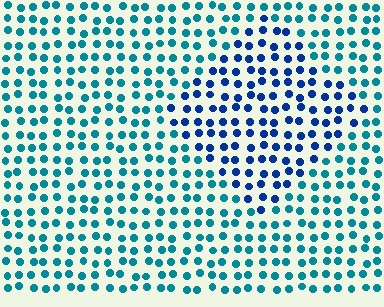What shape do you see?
I see a diamond.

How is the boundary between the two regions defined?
The boundary is defined purely by a slight shift in hue (about 36 degrees). Spacing, size, and orientation are identical on both sides.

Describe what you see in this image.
The image is filled with small teal elements in a uniform arrangement. A diamond-shaped region is visible where the elements are tinted to a slightly different hue, forming a subtle color boundary.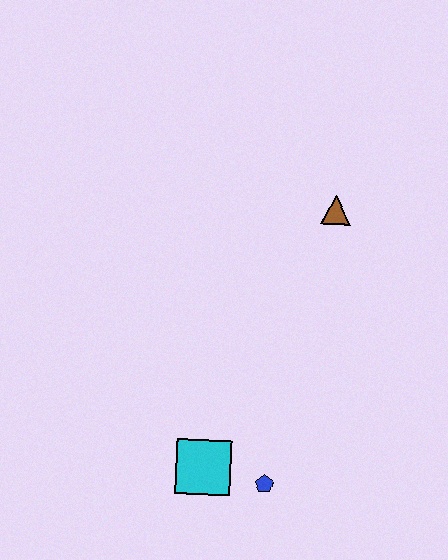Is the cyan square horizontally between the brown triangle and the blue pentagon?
No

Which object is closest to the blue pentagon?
The cyan square is closest to the blue pentagon.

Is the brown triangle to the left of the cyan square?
No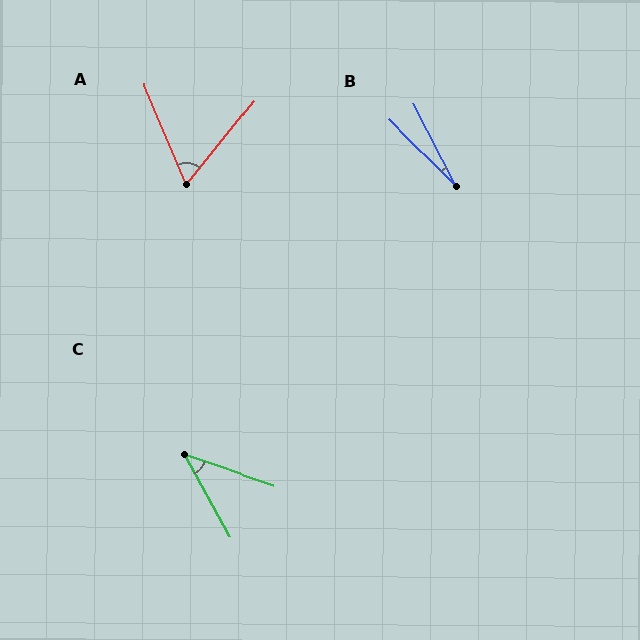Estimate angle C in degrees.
Approximately 42 degrees.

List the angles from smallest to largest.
B (19°), C (42°), A (62°).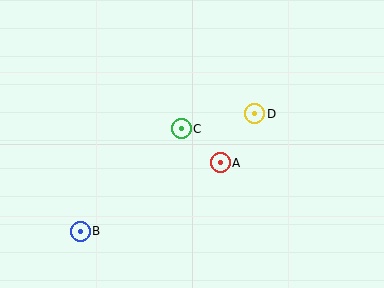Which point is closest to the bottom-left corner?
Point B is closest to the bottom-left corner.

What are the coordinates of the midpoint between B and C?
The midpoint between B and C is at (131, 180).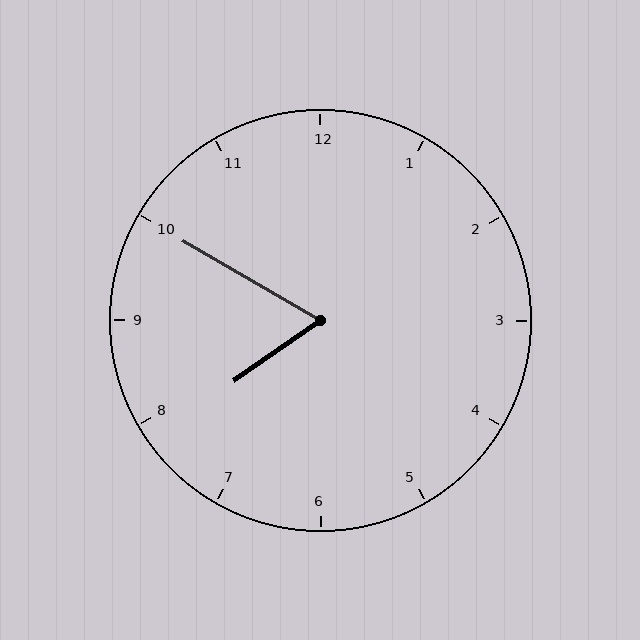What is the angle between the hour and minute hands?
Approximately 65 degrees.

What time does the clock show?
7:50.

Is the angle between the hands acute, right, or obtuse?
It is acute.